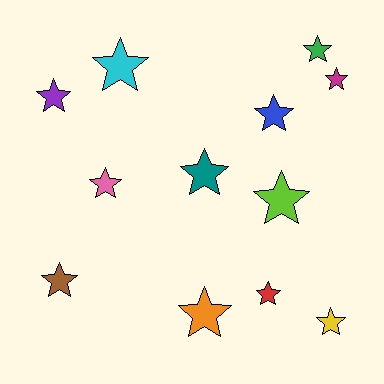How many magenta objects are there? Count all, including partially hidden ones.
There is 1 magenta object.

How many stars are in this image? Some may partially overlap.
There are 12 stars.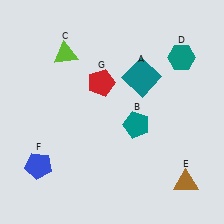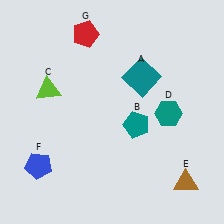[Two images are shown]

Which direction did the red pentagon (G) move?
The red pentagon (G) moved up.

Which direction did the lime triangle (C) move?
The lime triangle (C) moved down.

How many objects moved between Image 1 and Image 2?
3 objects moved between the two images.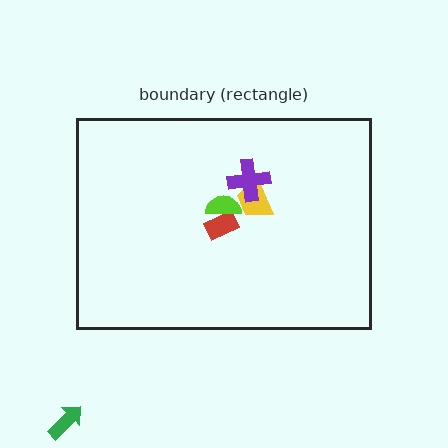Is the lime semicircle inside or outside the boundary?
Inside.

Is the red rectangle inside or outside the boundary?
Inside.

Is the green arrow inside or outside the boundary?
Outside.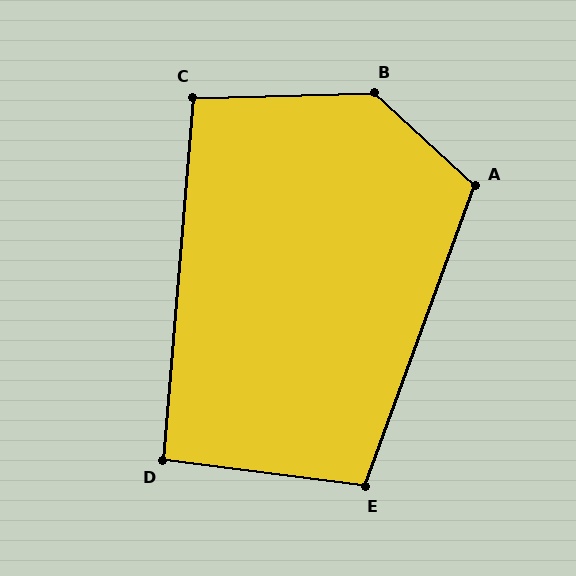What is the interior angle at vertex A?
Approximately 113 degrees (obtuse).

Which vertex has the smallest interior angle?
D, at approximately 93 degrees.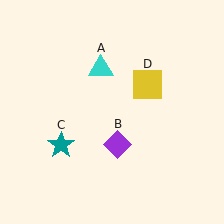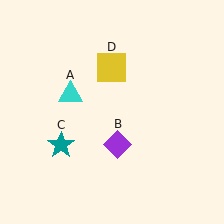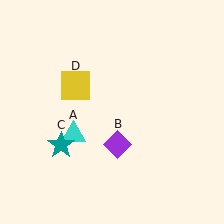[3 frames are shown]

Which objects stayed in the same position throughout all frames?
Purple diamond (object B) and teal star (object C) remained stationary.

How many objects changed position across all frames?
2 objects changed position: cyan triangle (object A), yellow square (object D).